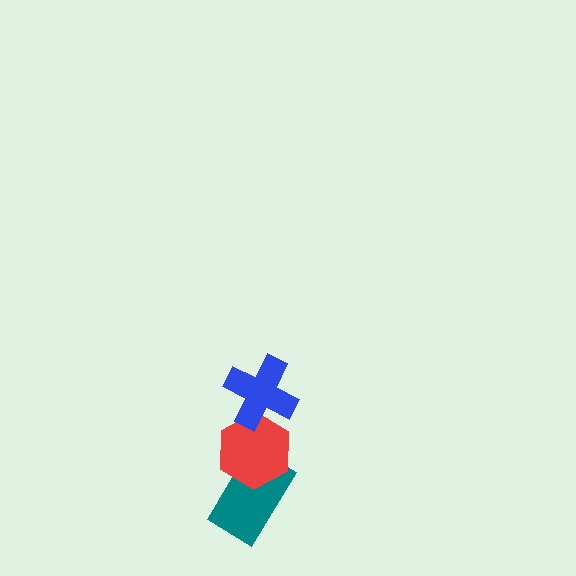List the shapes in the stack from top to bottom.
From top to bottom: the blue cross, the red hexagon, the teal rectangle.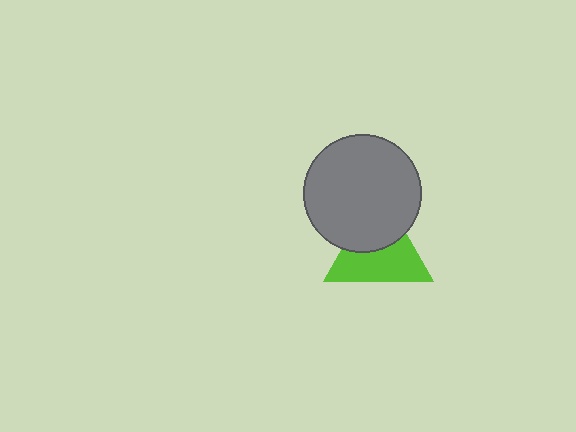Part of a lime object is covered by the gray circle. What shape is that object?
It is a triangle.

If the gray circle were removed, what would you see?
You would see the complete lime triangle.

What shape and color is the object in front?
The object in front is a gray circle.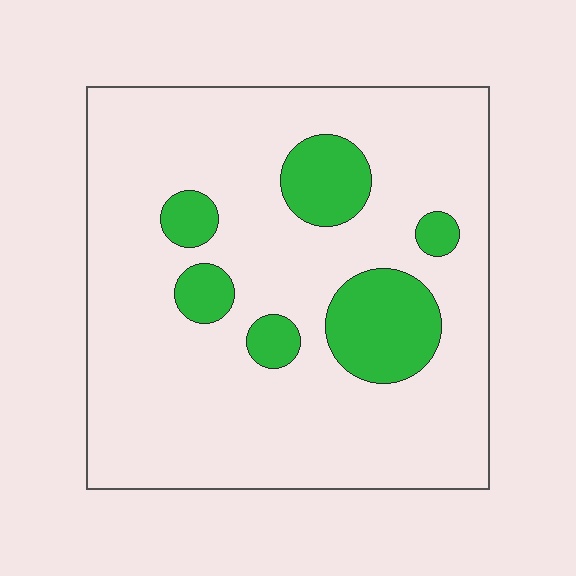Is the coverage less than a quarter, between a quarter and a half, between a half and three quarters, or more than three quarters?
Less than a quarter.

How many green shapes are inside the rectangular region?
6.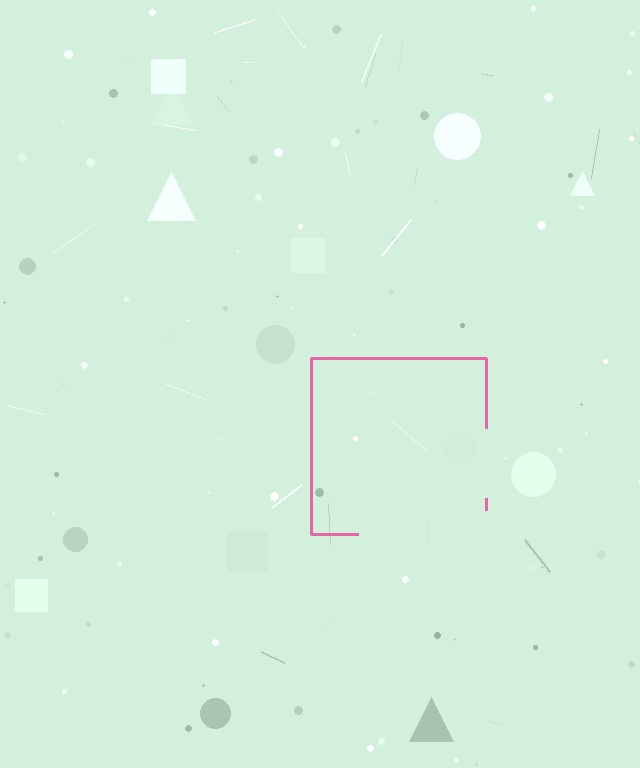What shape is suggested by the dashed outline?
The dashed outline suggests a square.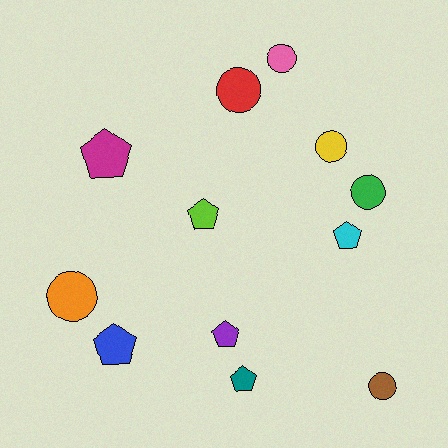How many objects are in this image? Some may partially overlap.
There are 12 objects.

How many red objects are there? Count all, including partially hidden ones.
There is 1 red object.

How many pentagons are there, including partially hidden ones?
There are 6 pentagons.